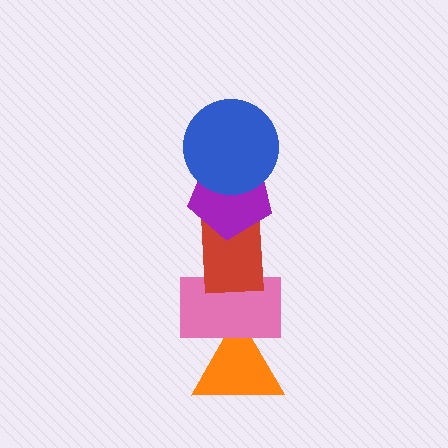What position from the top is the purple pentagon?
The purple pentagon is 2nd from the top.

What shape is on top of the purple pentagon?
The blue circle is on top of the purple pentagon.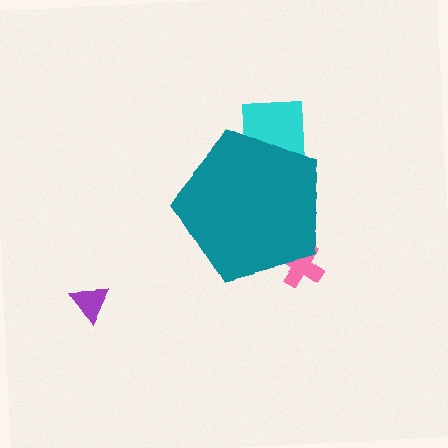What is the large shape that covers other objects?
A teal pentagon.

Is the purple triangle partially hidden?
No, the purple triangle is fully visible.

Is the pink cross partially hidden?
Yes, the pink cross is partially hidden behind the teal pentagon.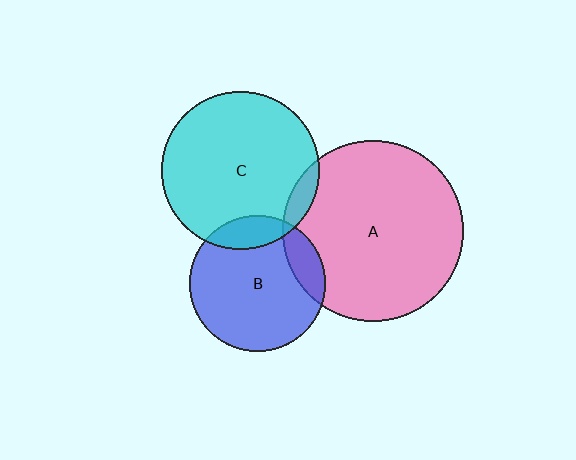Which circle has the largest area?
Circle A (pink).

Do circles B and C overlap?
Yes.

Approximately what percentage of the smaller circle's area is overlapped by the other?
Approximately 15%.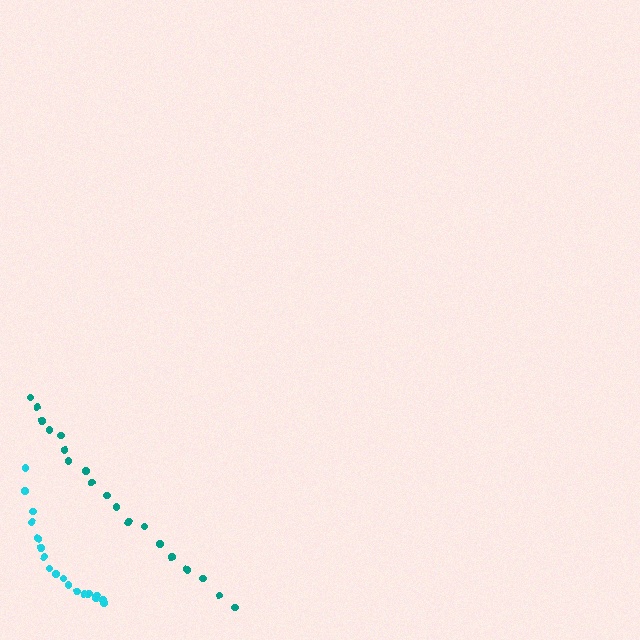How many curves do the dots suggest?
There are 2 distinct paths.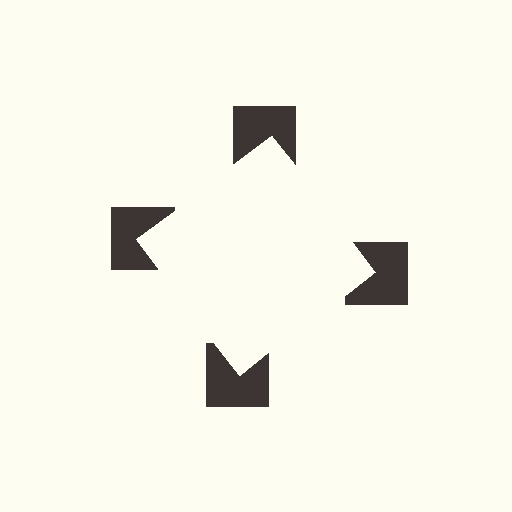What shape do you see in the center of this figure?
An illusory square — its edges are inferred from the aligned wedge cuts in the notched squares, not physically drawn.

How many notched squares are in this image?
There are 4 — one at each vertex of the illusory square.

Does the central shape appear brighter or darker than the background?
It typically appears slightly brighter than the background, even though no actual brightness change is drawn.